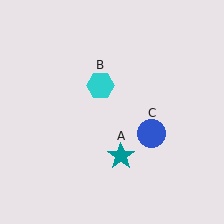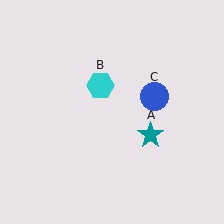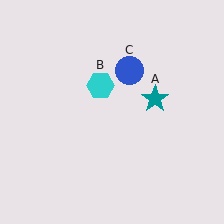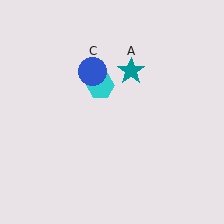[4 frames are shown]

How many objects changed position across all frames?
2 objects changed position: teal star (object A), blue circle (object C).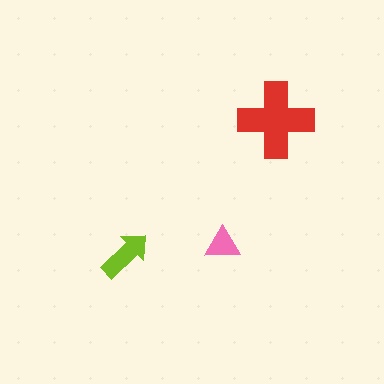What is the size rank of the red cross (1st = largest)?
1st.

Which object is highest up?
The red cross is topmost.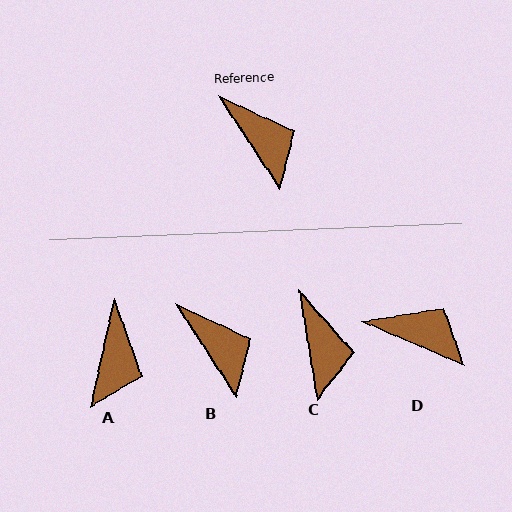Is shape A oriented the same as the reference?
No, it is off by about 45 degrees.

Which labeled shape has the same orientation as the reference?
B.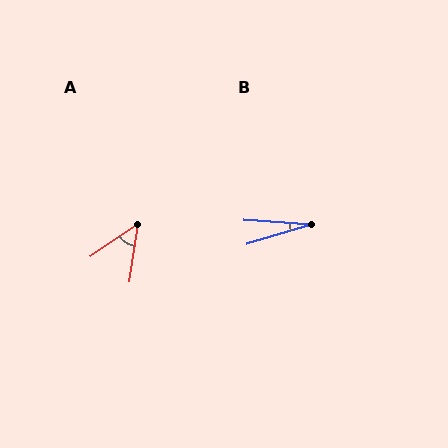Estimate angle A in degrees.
Approximately 47 degrees.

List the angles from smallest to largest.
B (21°), A (47°).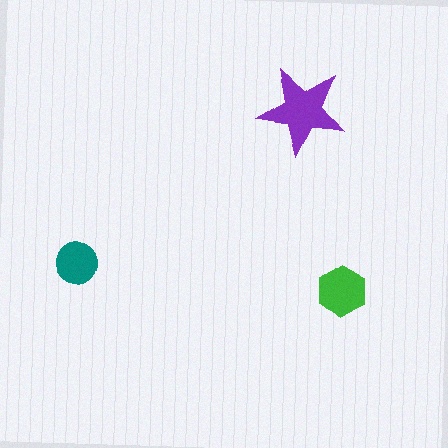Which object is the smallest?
The teal circle.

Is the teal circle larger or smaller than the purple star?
Smaller.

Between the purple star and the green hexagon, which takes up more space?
The purple star.